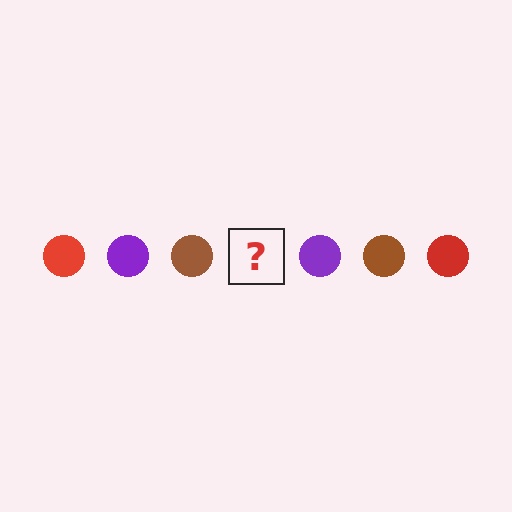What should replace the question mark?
The question mark should be replaced with a red circle.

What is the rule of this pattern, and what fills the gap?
The rule is that the pattern cycles through red, purple, brown circles. The gap should be filled with a red circle.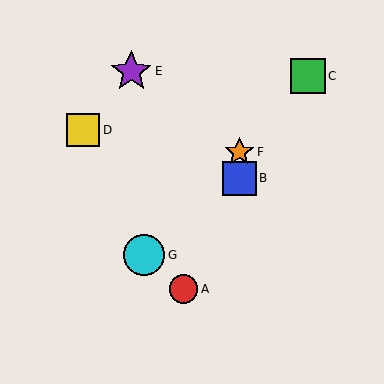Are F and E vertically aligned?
No, F is at x≈239 and E is at x≈131.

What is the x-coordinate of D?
Object D is at x≈83.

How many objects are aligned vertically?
2 objects (B, F) are aligned vertically.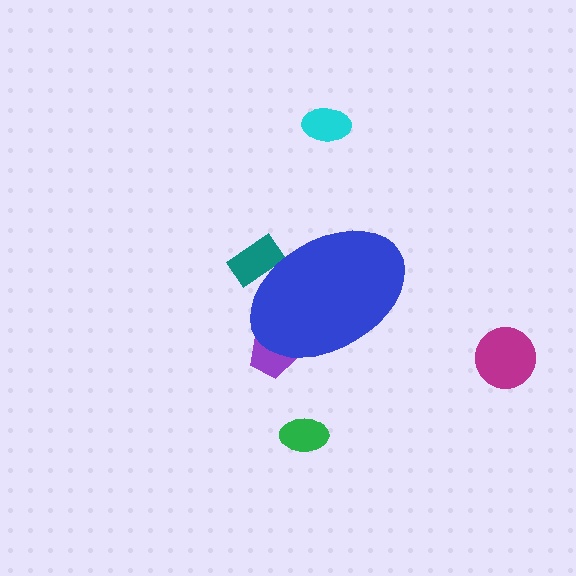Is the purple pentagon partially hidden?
Yes, the purple pentagon is partially hidden behind the blue ellipse.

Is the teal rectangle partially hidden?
Yes, the teal rectangle is partially hidden behind the blue ellipse.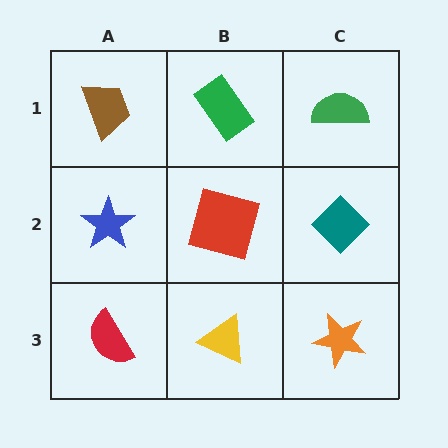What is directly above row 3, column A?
A blue star.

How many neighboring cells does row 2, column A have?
3.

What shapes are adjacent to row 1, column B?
A red square (row 2, column B), a brown trapezoid (row 1, column A), a green semicircle (row 1, column C).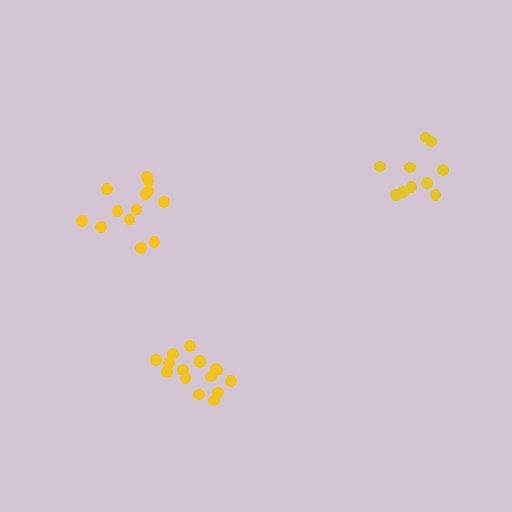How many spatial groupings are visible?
There are 3 spatial groupings.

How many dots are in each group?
Group 1: 16 dots, Group 2: 10 dots, Group 3: 13 dots (39 total).